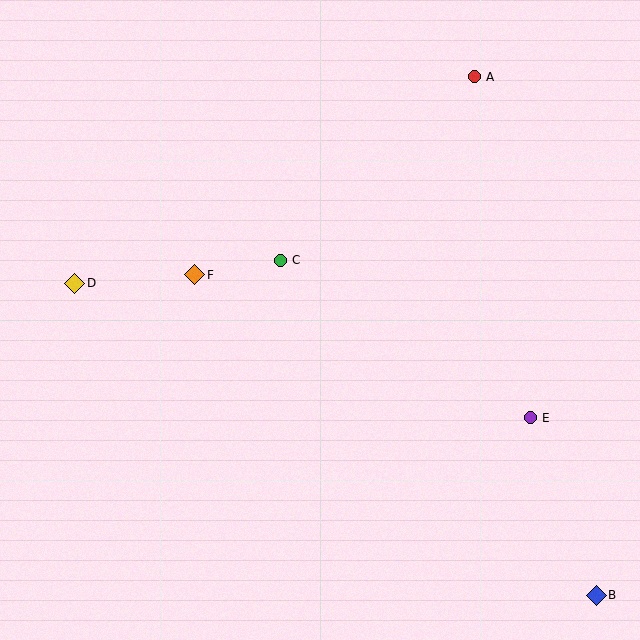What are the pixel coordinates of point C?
Point C is at (280, 260).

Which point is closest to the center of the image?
Point C at (280, 260) is closest to the center.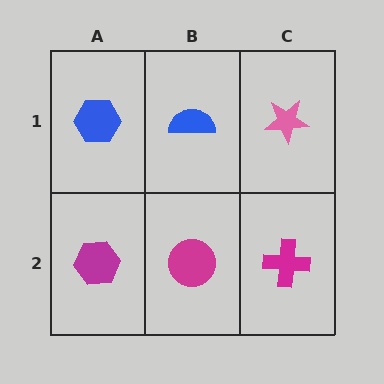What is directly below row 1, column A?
A magenta hexagon.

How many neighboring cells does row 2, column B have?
3.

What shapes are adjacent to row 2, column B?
A blue semicircle (row 1, column B), a magenta hexagon (row 2, column A), a magenta cross (row 2, column C).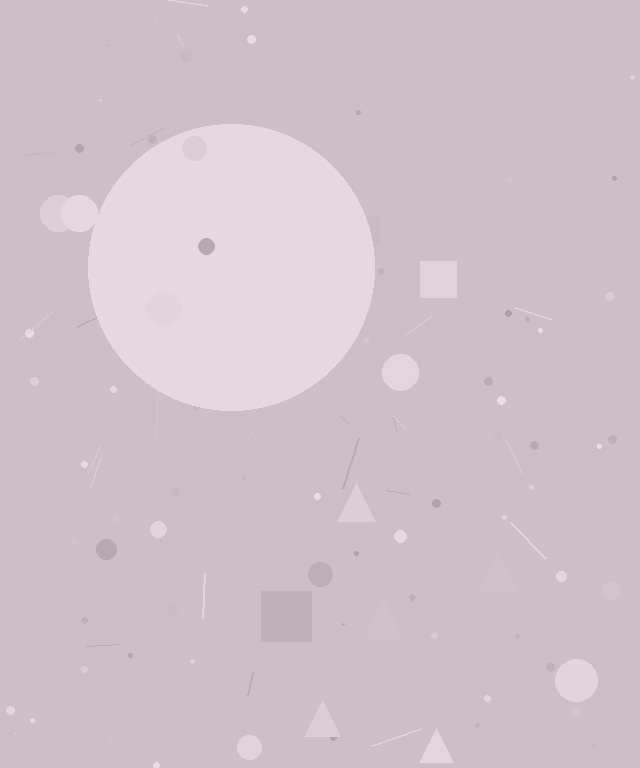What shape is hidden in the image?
A circle is hidden in the image.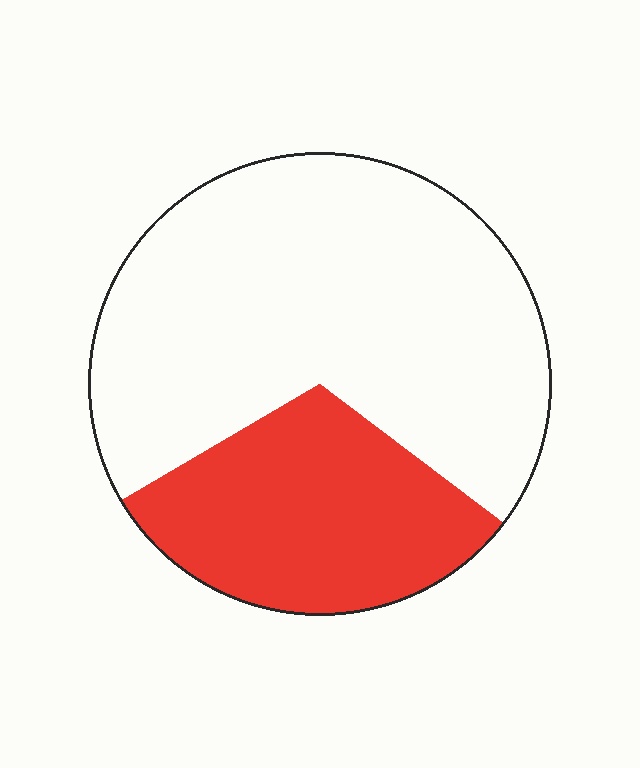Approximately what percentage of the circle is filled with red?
Approximately 30%.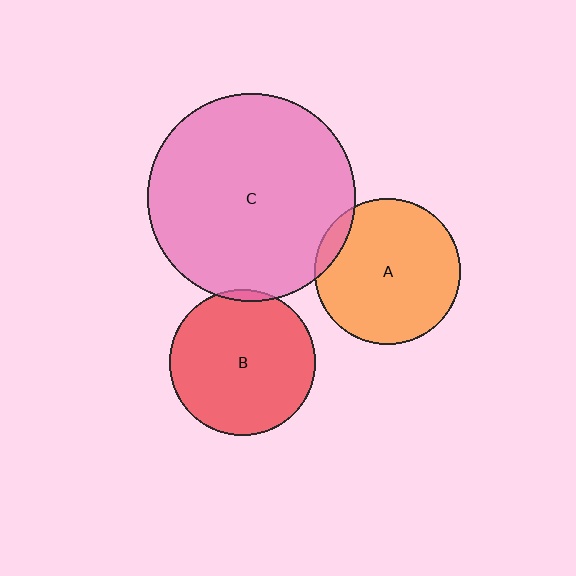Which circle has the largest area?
Circle C (pink).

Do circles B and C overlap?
Yes.